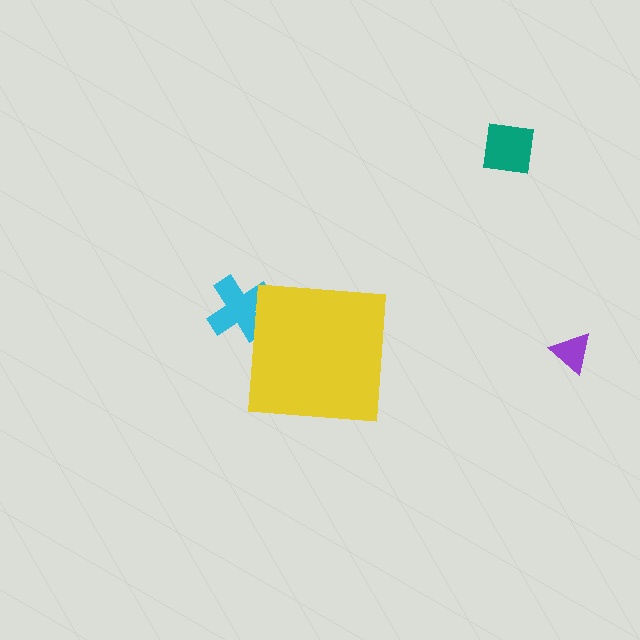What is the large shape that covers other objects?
A yellow square.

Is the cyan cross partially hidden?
Yes, the cyan cross is partially hidden behind the yellow square.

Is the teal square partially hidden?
No, the teal square is fully visible.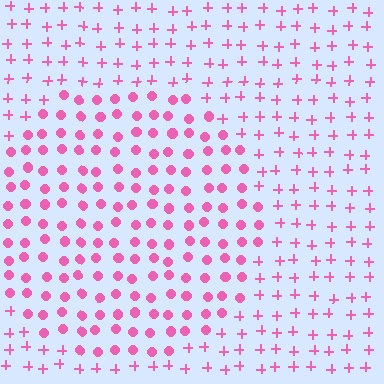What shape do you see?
I see a circle.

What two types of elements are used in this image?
The image uses circles inside the circle region and plus signs outside it.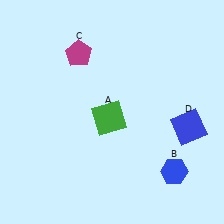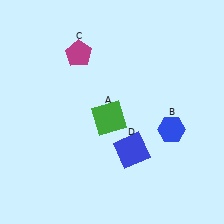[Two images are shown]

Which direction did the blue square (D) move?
The blue square (D) moved left.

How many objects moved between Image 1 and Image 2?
2 objects moved between the two images.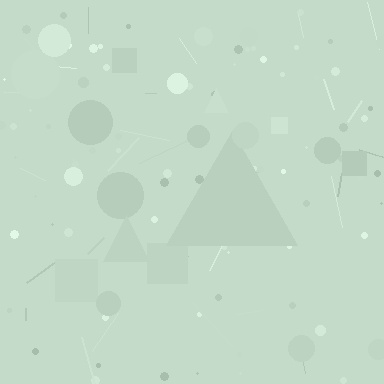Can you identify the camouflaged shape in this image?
The camouflaged shape is a triangle.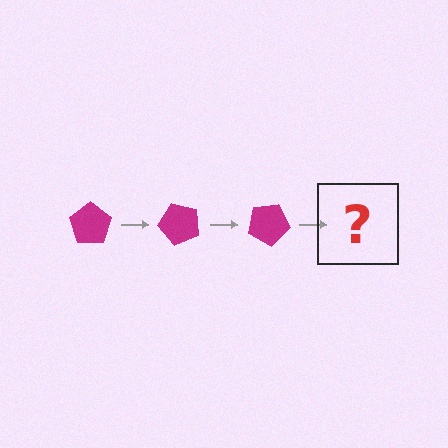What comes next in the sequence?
The next element should be a magenta pentagon rotated 150 degrees.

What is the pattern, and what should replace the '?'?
The pattern is that the pentagon rotates 50 degrees each step. The '?' should be a magenta pentagon rotated 150 degrees.